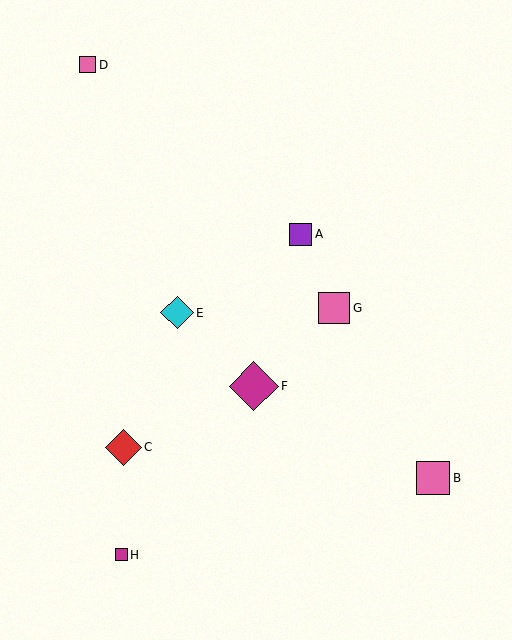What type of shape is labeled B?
Shape B is a pink square.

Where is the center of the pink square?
The center of the pink square is at (88, 65).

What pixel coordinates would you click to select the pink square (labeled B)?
Click at (433, 478) to select the pink square B.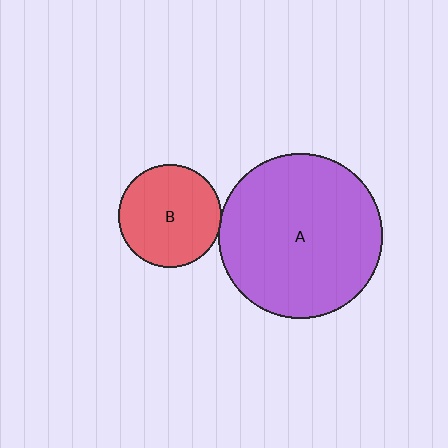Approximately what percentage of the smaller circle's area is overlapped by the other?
Approximately 5%.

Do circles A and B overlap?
Yes.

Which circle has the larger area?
Circle A (purple).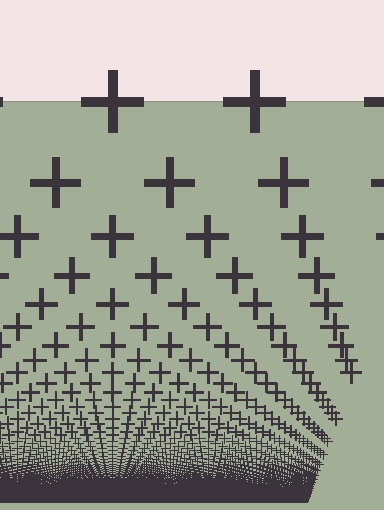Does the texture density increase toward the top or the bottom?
Density increases toward the bottom.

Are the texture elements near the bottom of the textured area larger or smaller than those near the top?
Smaller. The gradient is inverted — elements near the bottom are smaller and denser.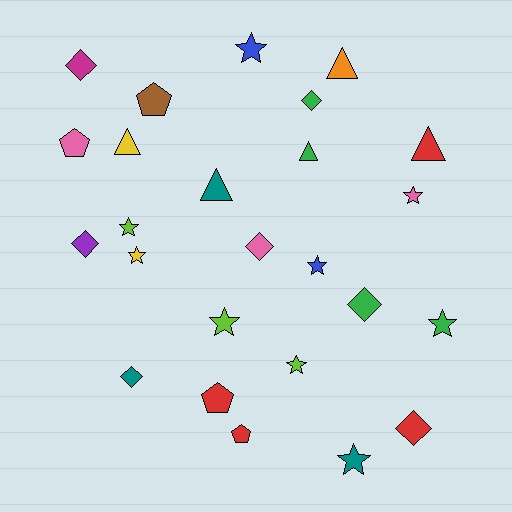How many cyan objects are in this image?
There are no cyan objects.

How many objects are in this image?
There are 25 objects.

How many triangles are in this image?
There are 5 triangles.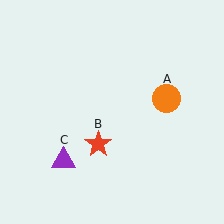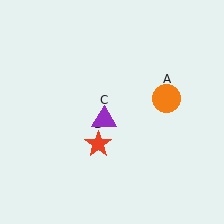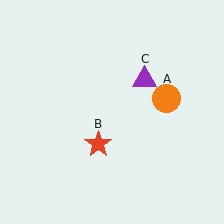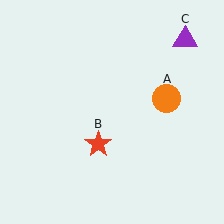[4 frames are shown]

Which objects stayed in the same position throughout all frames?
Orange circle (object A) and red star (object B) remained stationary.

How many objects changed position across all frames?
1 object changed position: purple triangle (object C).